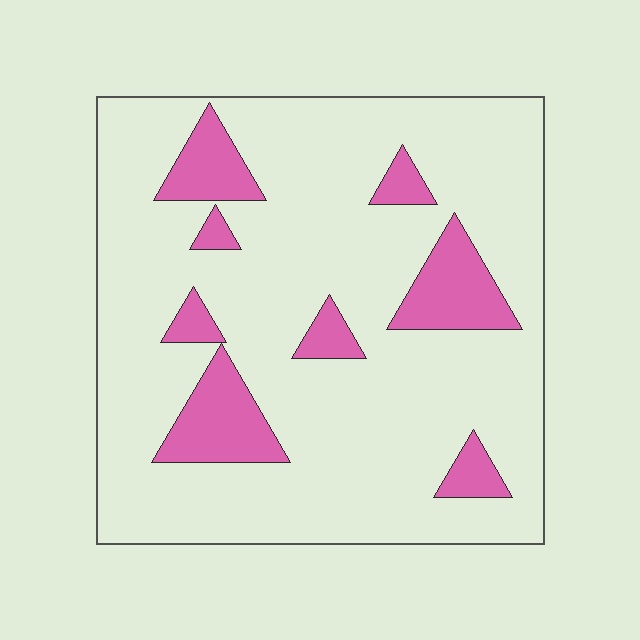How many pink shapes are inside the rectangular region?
8.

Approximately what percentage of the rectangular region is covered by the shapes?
Approximately 15%.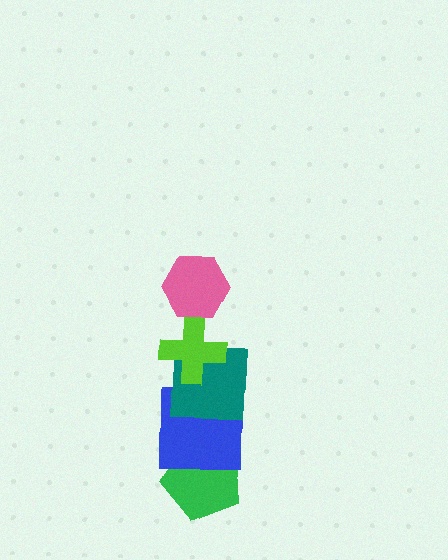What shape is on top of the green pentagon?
The blue square is on top of the green pentagon.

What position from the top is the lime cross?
The lime cross is 2nd from the top.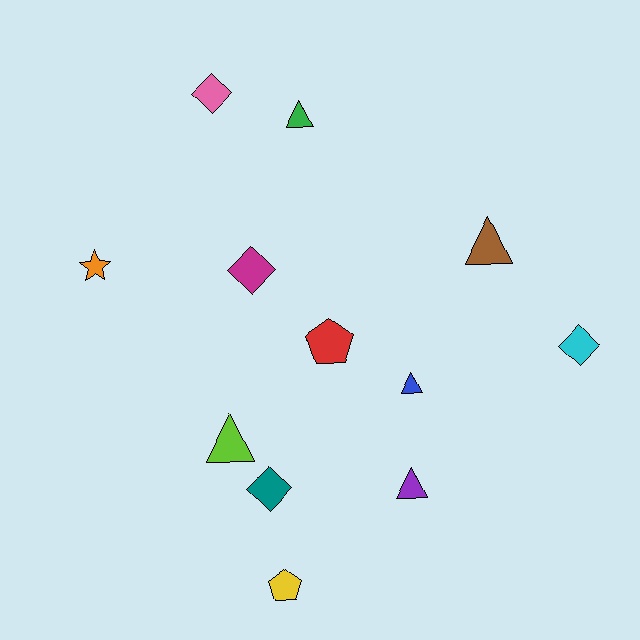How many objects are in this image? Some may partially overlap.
There are 12 objects.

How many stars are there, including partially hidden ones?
There is 1 star.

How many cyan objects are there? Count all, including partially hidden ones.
There is 1 cyan object.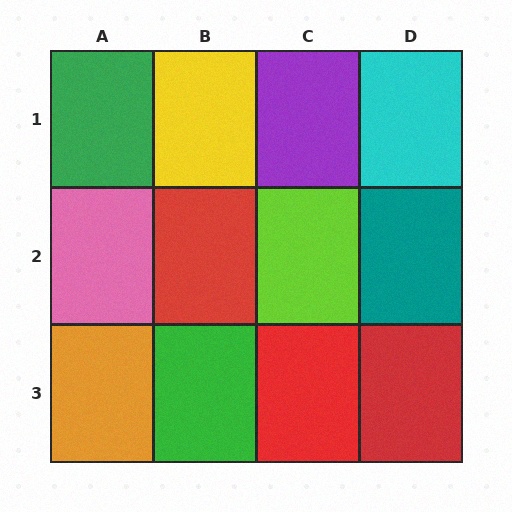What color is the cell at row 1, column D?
Cyan.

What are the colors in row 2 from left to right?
Pink, red, lime, teal.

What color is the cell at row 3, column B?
Green.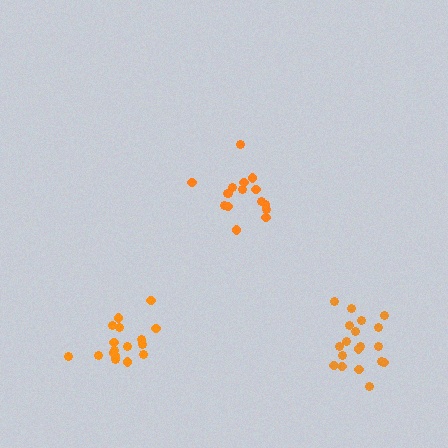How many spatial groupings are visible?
There are 3 spatial groupings.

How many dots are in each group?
Group 1: 17 dots, Group 2: 16 dots, Group 3: 19 dots (52 total).